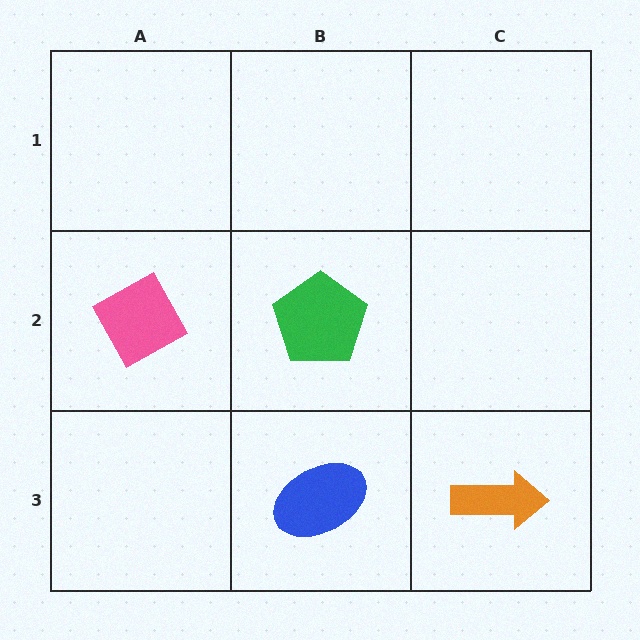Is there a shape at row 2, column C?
No, that cell is empty.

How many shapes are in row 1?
0 shapes.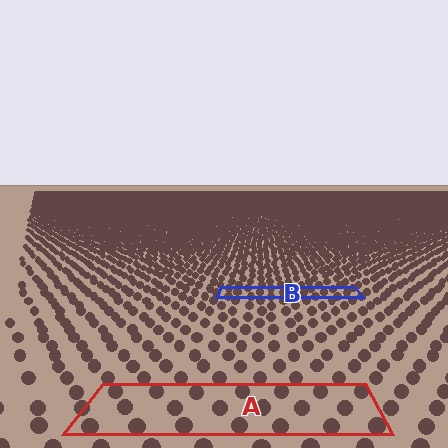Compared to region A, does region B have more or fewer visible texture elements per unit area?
Region B has more texture elements per unit area — they are packed more densely because it is farther away.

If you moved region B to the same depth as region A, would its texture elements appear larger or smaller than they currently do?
They would appear larger. At a closer depth, the same texture elements are projected at a bigger on-screen size.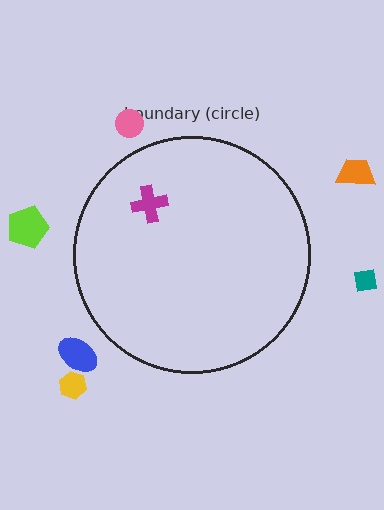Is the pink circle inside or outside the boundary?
Outside.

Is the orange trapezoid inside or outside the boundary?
Outside.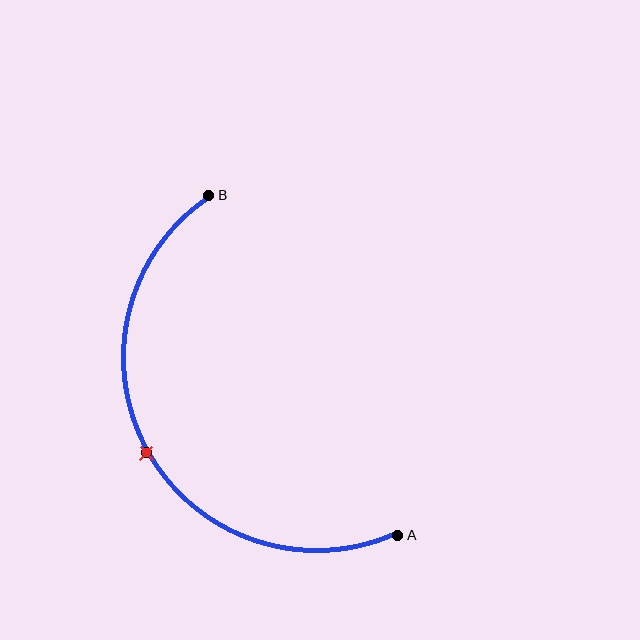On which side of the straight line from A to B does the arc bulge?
The arc bulges to the left of the straight line connecting A and B.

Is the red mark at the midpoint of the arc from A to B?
Yes. The red mark lies on the arc at equal arc-length from both A and B — it is the arc midpoint.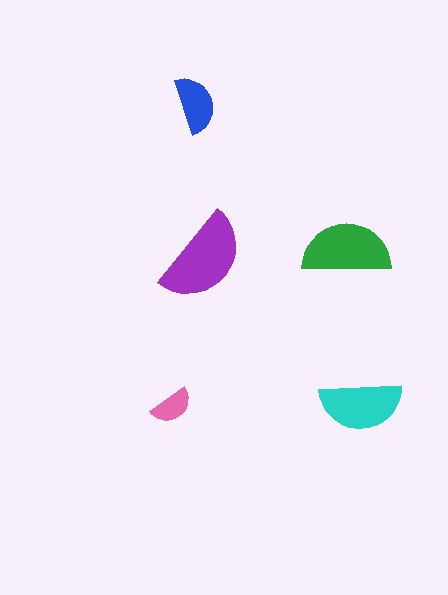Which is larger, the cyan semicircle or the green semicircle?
The green one.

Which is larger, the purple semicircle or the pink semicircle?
The purple one.